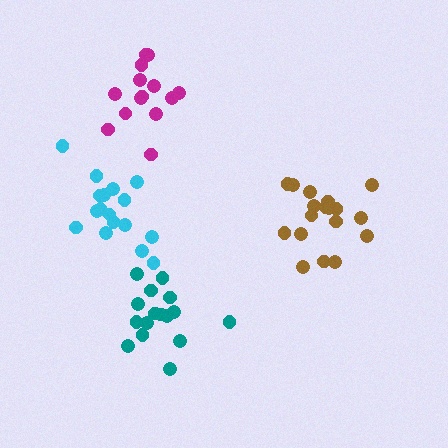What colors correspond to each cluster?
The clusters are colored: brown, teal, cyan, magenta.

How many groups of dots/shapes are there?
There are 4 groups.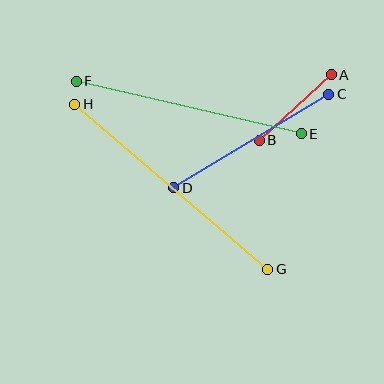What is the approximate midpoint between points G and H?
The midpoint is at approximately (171, 187) pixels.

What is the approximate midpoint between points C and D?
The midpoint is at approximately (251, 141) pixels.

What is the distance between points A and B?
The distance is approximately 98 pixels.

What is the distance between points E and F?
The distance is approximately 231 pixels.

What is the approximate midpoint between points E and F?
The midpoint is at approximately (189, 107) pixels.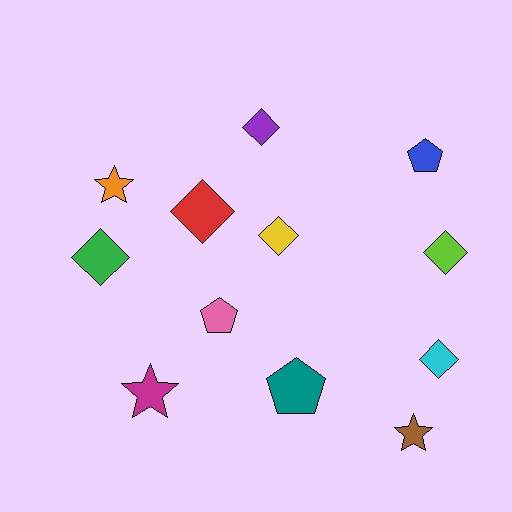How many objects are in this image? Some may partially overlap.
There are 12 objects.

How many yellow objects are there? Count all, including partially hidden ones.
There is 1 yellow object.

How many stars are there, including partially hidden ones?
There are 3 stars.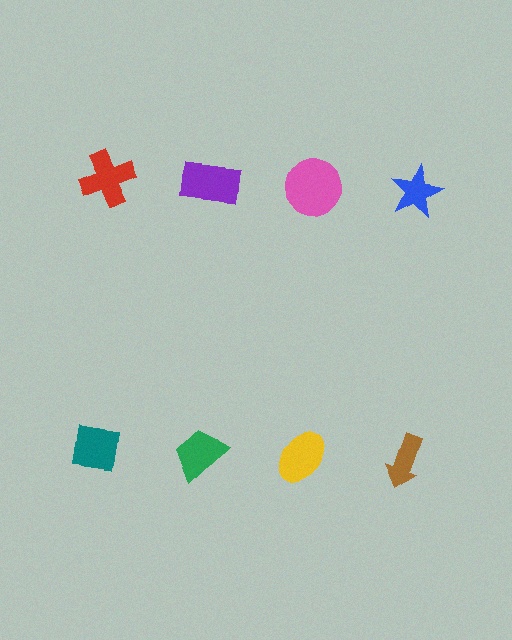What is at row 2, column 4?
A brown arrow.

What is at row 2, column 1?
A teal square.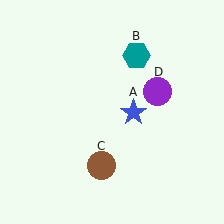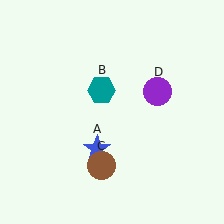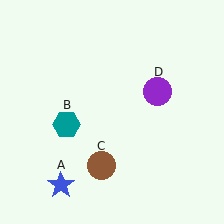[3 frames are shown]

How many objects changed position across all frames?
2 objects changed position: blue star (object A), teal hexagon (object B).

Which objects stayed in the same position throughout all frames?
Brown circle (object C) and purple circle (object D) remained stationary.